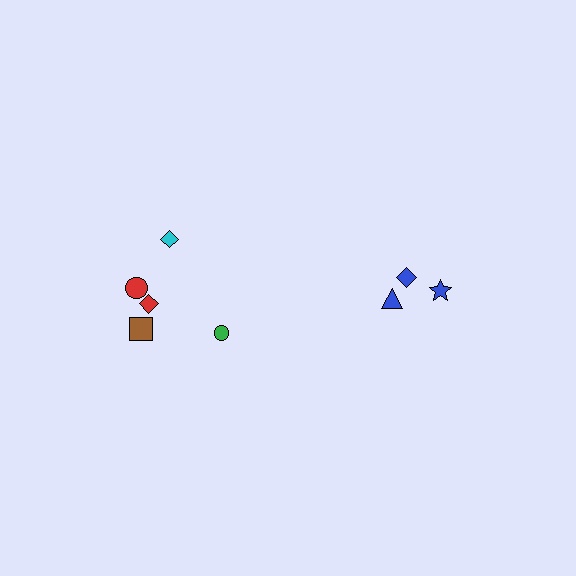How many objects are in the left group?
There are 5 objects.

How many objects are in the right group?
There are 3 objects.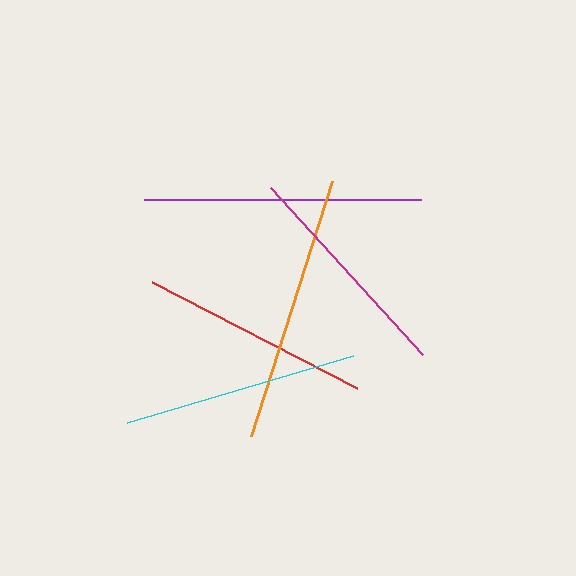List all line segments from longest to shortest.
From longest to shortest: purple, orange, cyan, red, magenta.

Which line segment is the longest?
The purple line is the longest at approximately 277 pixels.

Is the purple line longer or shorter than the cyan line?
The purple line is longer than the cyan line.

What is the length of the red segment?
The red segment is approximately 230 pixels long.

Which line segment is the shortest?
The magenta line is the shortest at approximately 226 pixels.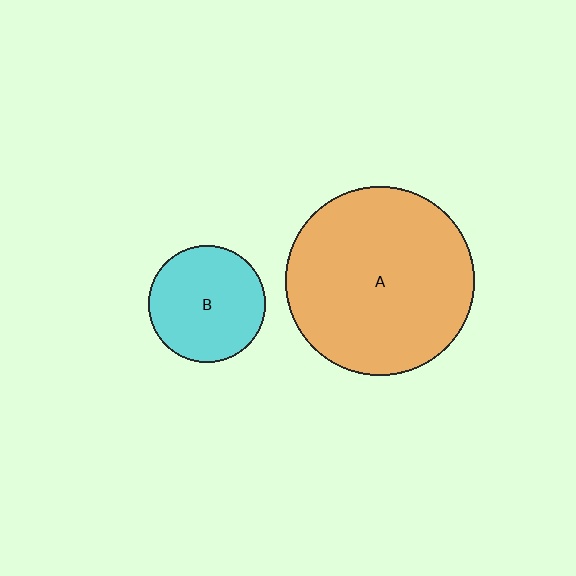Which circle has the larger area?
Circle A (orange).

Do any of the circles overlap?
No, none of the circles overlap.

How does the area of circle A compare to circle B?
Approximately 2.6 times.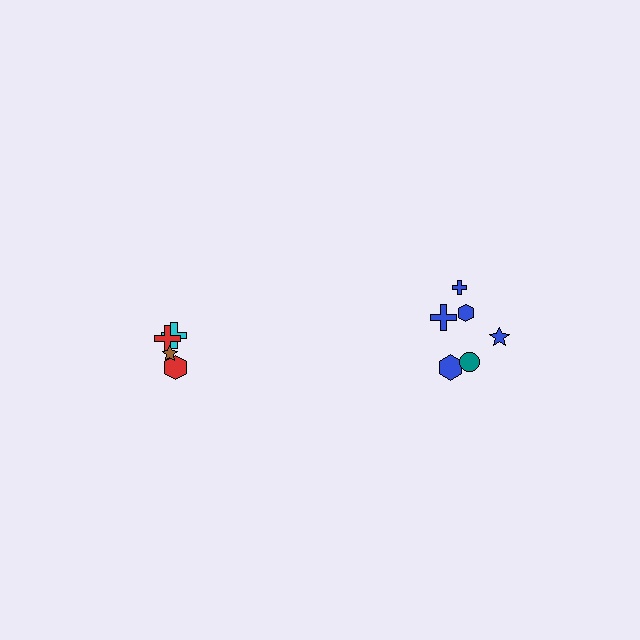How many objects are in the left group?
There are 4 objects.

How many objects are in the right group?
There are 6 objects.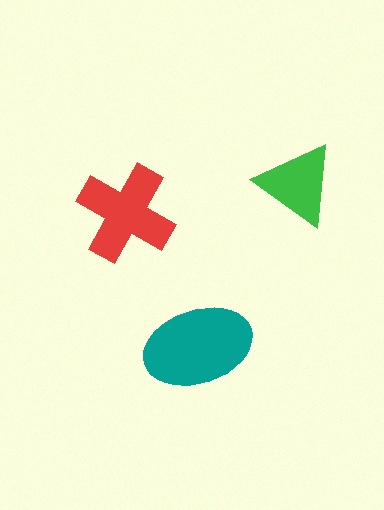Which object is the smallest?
The green triangle.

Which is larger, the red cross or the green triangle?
The red cross.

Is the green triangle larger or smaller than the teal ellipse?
Smaller.